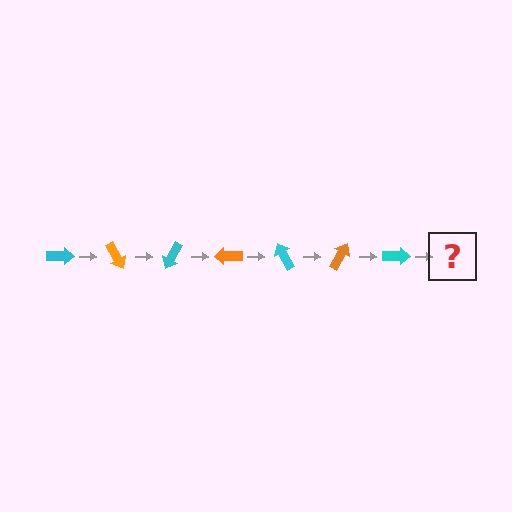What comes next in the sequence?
The next element should be an orange arrow, rotated 420 degrees from the start.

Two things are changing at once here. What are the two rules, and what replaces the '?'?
The two rules are that it rotates 60 degrees each step and the color cycles through cyan and orange. The '?' should be an orange arrow, rotated 420 degrees from the start.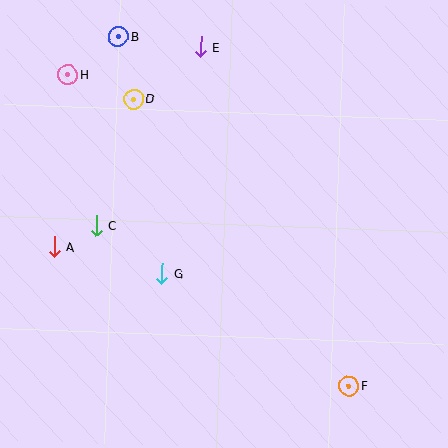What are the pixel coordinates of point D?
Point D is at (134, 99).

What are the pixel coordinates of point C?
Point C is at (96, 226).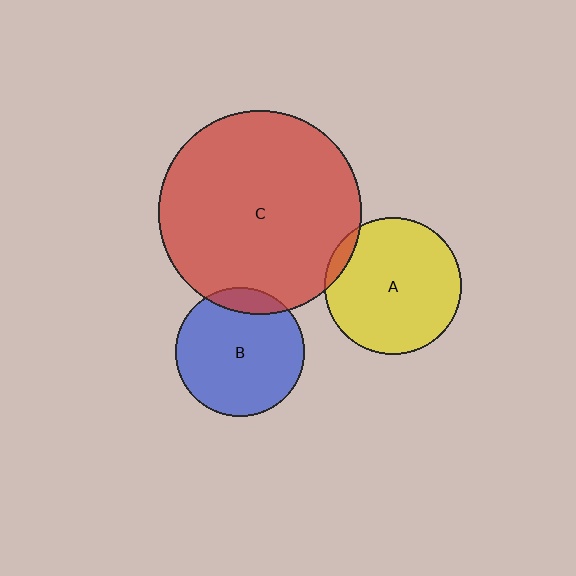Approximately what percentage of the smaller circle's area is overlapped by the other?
Approximately 10%.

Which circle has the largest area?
Circle C (red).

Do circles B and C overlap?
Yes.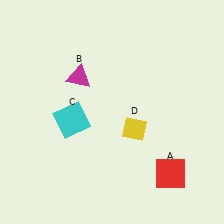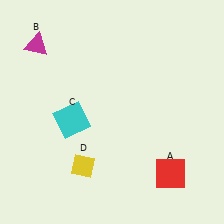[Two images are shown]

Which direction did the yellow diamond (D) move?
The yellow diamond (D) moved left.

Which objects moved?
The objects that moved are: the magenta triangle (B), the yellow diamond (D).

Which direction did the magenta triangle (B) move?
The magenta triangle (B) moved left.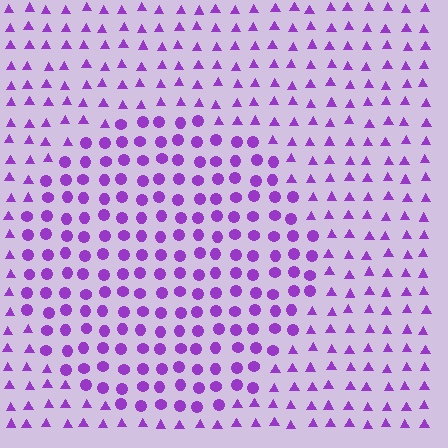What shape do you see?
I see a circle.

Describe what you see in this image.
The image is filled with small purple elements arranged in a uniform grid. A circle-shaped region contains circles, while the surrounding area contains triangles. The boundary is defined purely by the change in element shape.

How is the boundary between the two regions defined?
The boundary is defined by a change in element shape: circles inside vs. triangles outside. All elements share the same color and spacing.